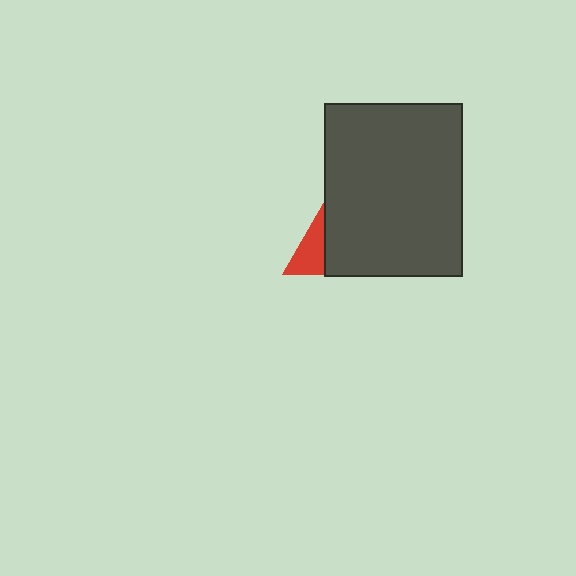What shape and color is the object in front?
The object in front is a dark gray rectangle.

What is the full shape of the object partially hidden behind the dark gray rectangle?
The partially hidden object is a red triangle.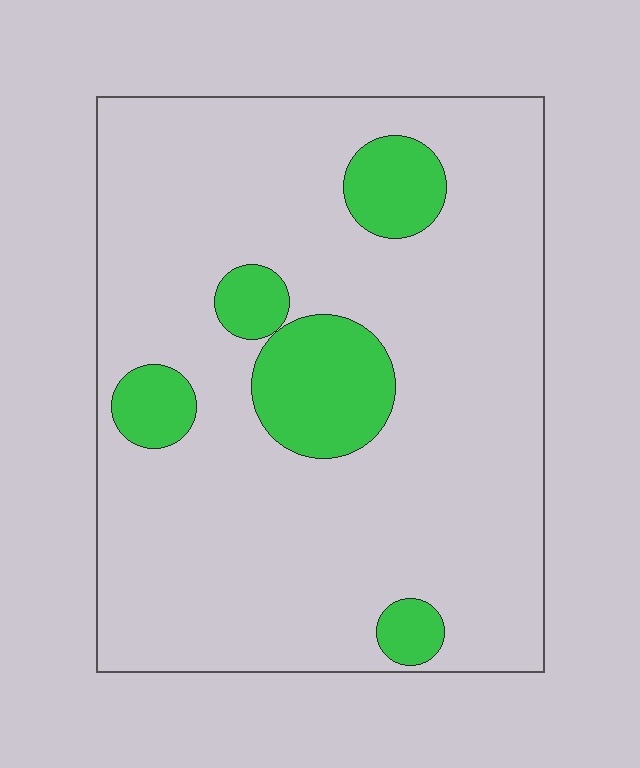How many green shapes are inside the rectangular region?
5.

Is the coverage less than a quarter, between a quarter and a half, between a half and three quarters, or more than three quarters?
Less than a quarter.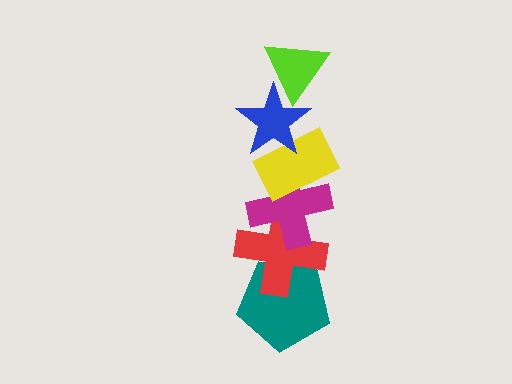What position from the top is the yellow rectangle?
The yellow rectangle is 3rd from the top.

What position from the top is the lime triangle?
The lime triangle is 1st from the top.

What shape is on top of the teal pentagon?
The red cross is on top of the teal pentagon.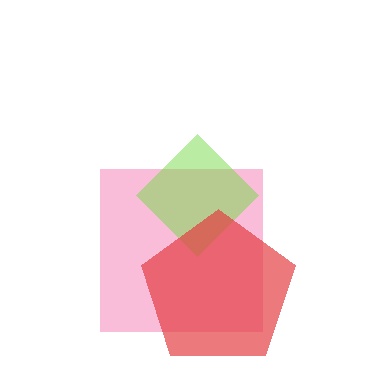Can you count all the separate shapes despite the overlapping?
Yes, there are 3 separate shapes.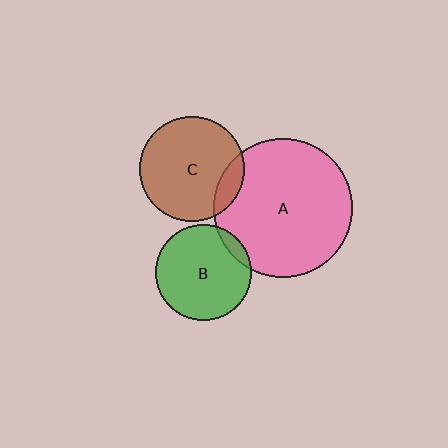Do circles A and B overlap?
Yes.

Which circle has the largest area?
Circle A (pink).